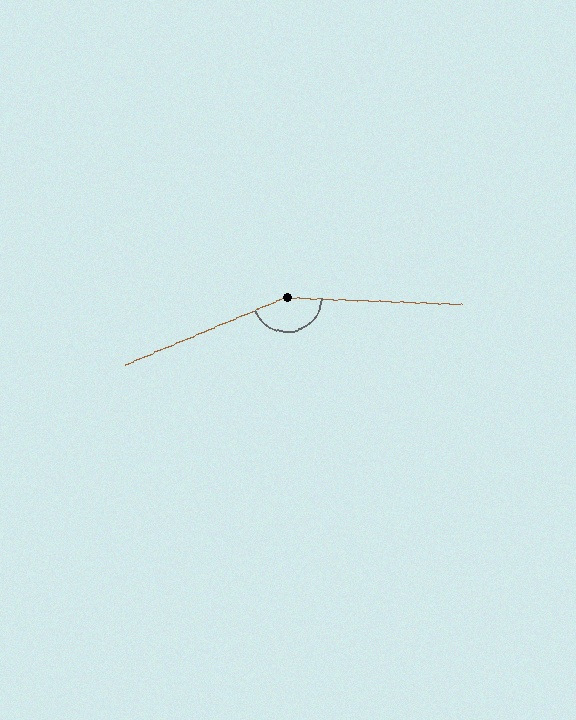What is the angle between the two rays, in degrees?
Approximately 155 degrees.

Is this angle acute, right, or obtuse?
It is obtuse.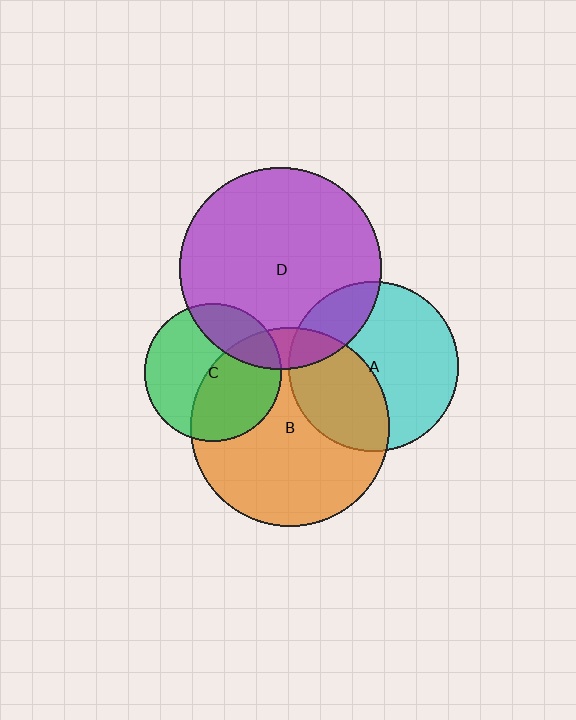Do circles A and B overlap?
Yes.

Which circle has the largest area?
Circle D (purple).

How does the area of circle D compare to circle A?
Approximately 1.4 times.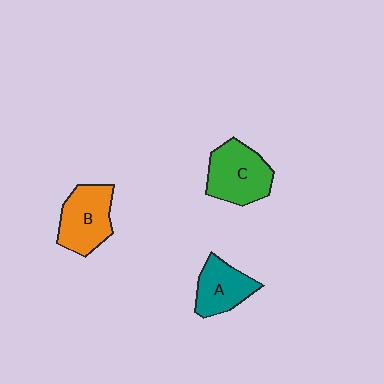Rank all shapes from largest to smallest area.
From largest to smallest: C (green), B (orange), A (teal).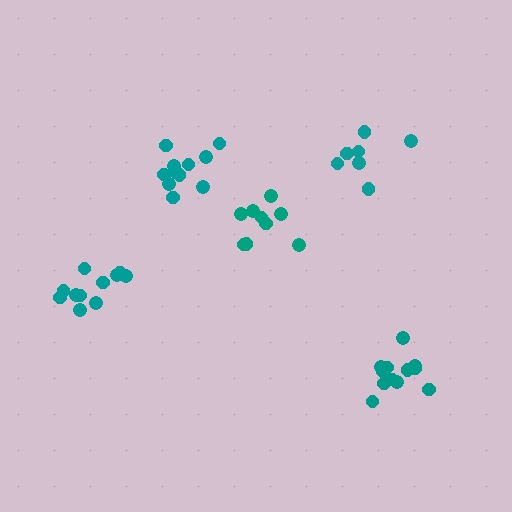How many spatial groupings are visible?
There are 5 spatial groupings.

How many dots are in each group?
Group 1: 11 dots, Group 2: 7 dots, Group 3: 9 dots, Group 4: 11 dots, Group 5: 13 dots (51 total).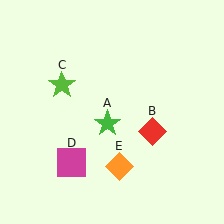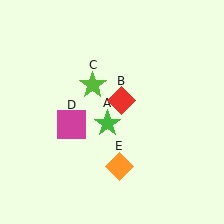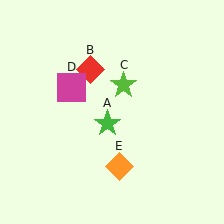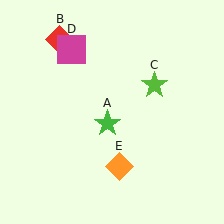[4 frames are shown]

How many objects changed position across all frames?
3 objects changed position: red diamond (object B), lime star (object C), magenta square (object D).